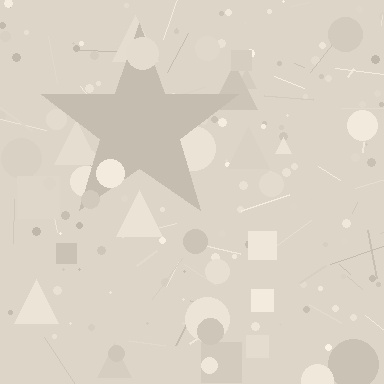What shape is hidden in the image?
A star is hidden in the image.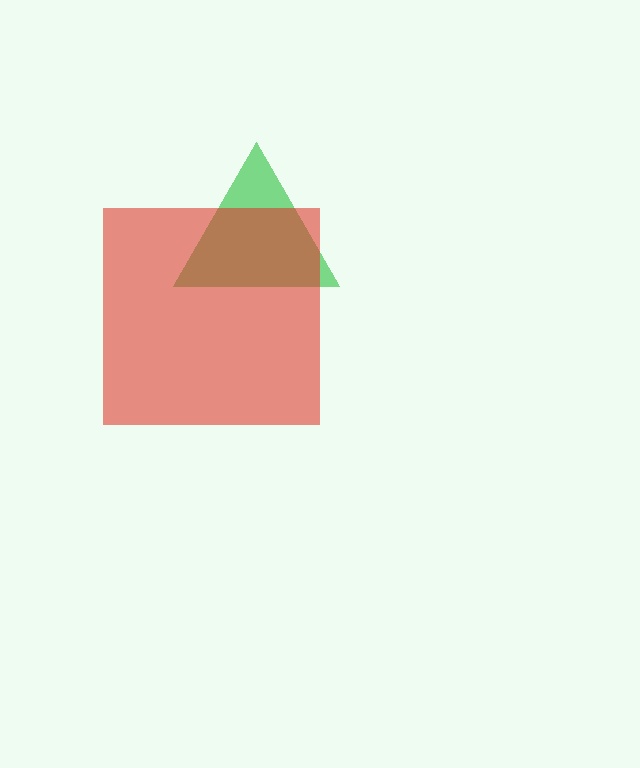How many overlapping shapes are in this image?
There are 2 overlapping shapes in the image.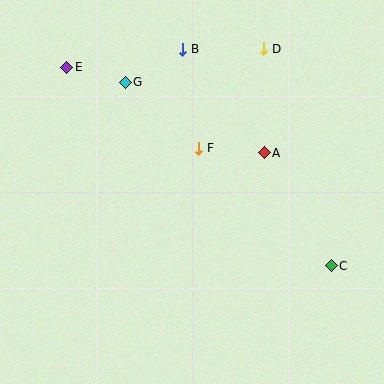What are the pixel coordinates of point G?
Point G is at (125, 82).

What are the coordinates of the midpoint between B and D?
The midpoint between B and D is at (223, 49).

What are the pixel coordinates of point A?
Point A is at (264, 153).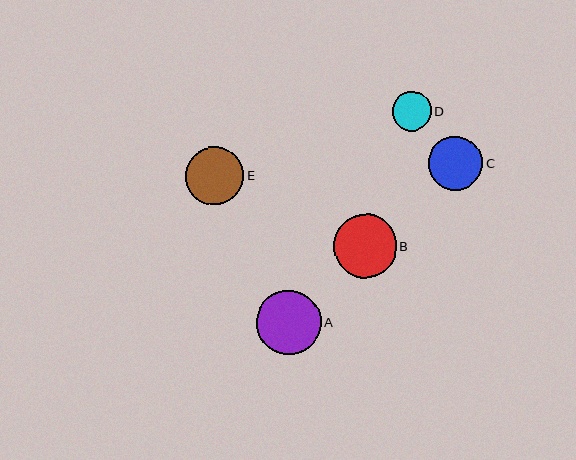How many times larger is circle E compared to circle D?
Circle E is approximately 1.5 times the size of circle D.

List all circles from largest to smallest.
From largest to smallest: A, B, E, C, D.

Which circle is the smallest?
Circle D is the smallest with a size of approximately 39 pixels.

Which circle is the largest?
Circle A is the largest with a size of approximately 64 pixels.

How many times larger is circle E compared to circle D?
Circle E is approximately 1.5 times the size of circle D.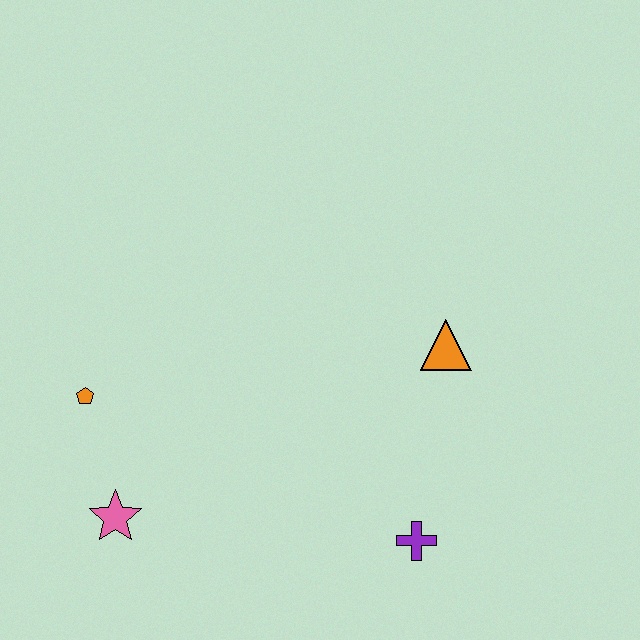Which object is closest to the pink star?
The orange pentagon is closest to the pink star.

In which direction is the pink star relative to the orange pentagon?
The pink star is below the orange pentagon.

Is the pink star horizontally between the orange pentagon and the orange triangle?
Yes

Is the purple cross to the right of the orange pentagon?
Yes